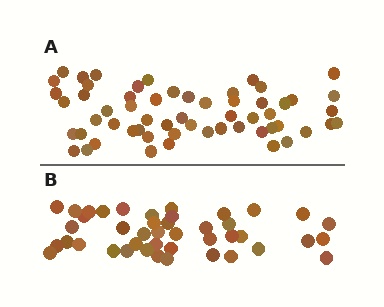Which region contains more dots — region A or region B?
Region A (the top region) has more dots.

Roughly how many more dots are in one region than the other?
Region A has approximately 15 more dots than region B.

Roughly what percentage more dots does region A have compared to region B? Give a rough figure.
About 35% more.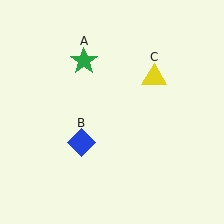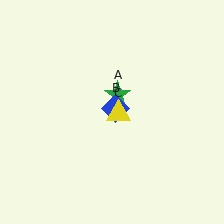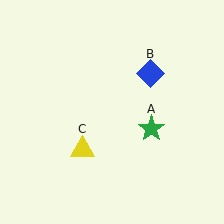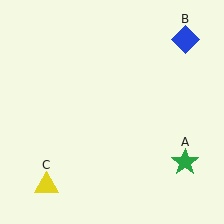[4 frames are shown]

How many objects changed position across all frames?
3 objects changed position: green star (object A), blue diamond (object B), yellow triangle (object C).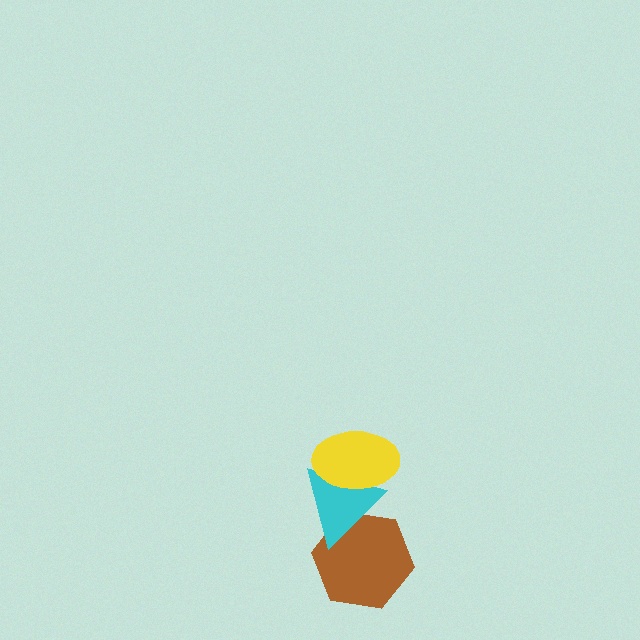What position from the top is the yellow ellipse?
The yellow ellipse is 1st from the top.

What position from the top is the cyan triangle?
The cyan triangle is 2nd from the top.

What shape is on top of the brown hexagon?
The cyan triangle is on top of the brown hexagon.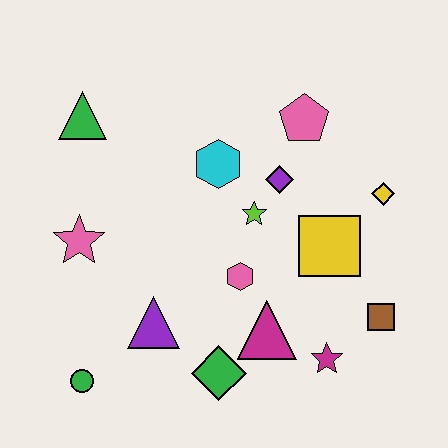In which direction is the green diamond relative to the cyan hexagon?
The green diamond is below the cyan hexagon.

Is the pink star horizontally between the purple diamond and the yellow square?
No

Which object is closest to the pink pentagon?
The purple diamond is closest to the pink pentagon.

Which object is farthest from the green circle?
The yellow diamond is farthest from the green circle.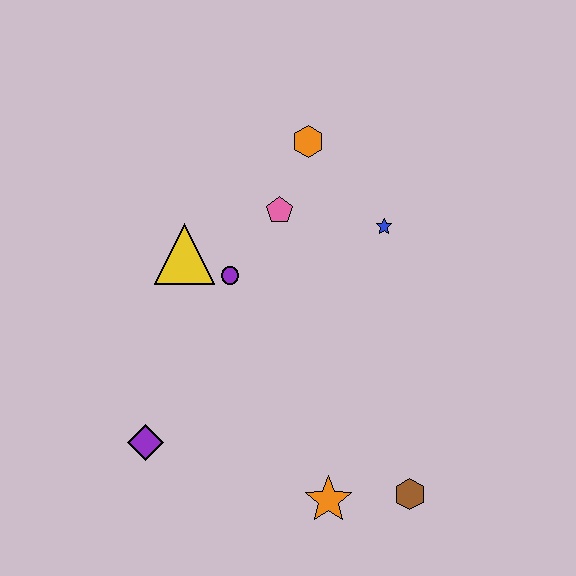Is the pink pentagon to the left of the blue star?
Yes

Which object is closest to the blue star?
The pink pentagon is closest to the blue star.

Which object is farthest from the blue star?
The purple diamond is farthest from the blue star.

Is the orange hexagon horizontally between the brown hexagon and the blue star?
No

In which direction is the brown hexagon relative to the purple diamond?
The brown hexagon is to the right of the purple diamond.